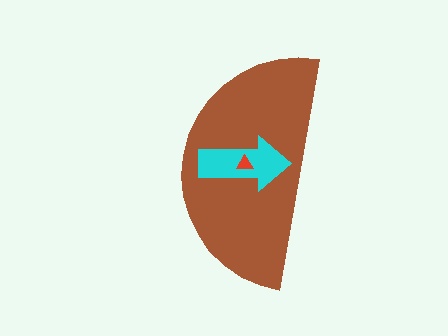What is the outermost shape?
The brown semicircle.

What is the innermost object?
The red triangle.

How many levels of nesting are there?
3.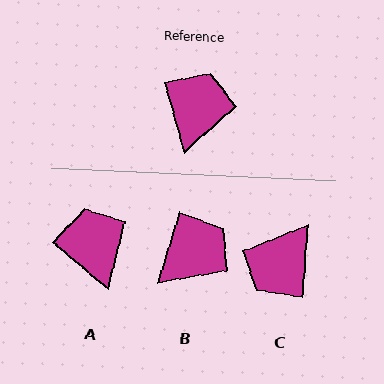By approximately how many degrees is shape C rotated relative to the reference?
Approximately 160 degrees counter-clockwise.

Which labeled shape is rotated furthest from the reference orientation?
C, about 160 degrees away.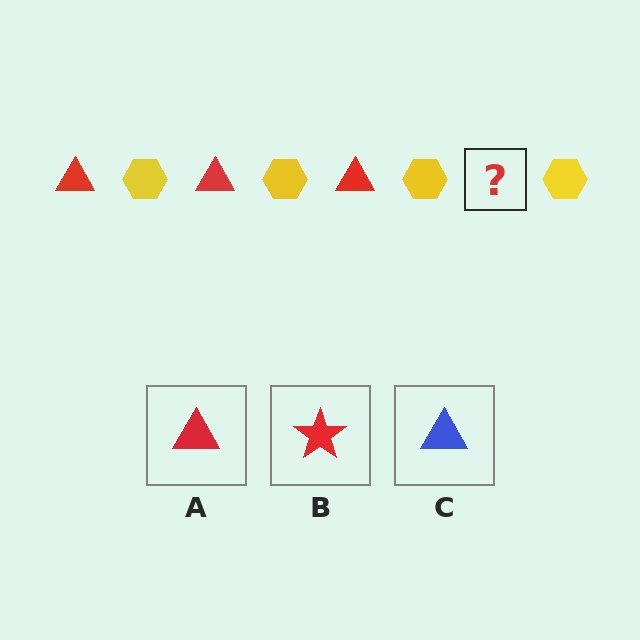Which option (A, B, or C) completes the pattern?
A.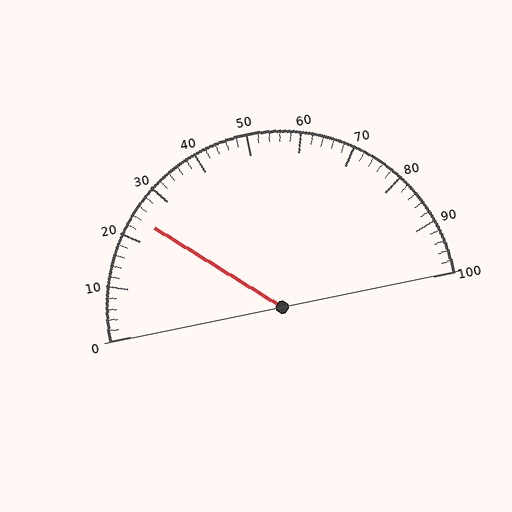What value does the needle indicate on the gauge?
The needle indicates approximately 24.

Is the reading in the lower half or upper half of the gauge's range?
The reading is in the lower half of the range (0 to 100).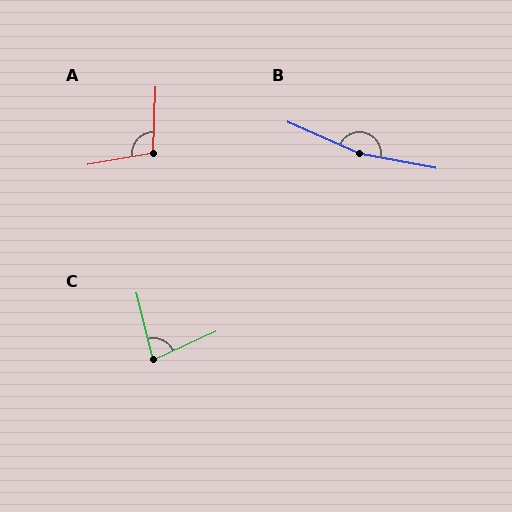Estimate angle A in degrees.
Approximately 101 degrees.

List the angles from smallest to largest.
C (79°), A (101°), B (167°).